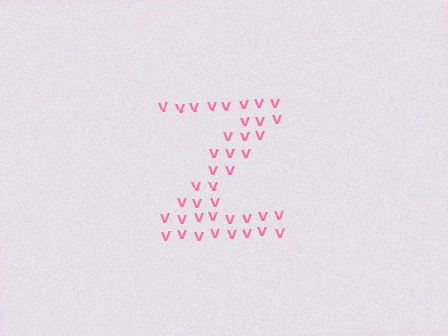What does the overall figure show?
The overall figure shows the letter Z.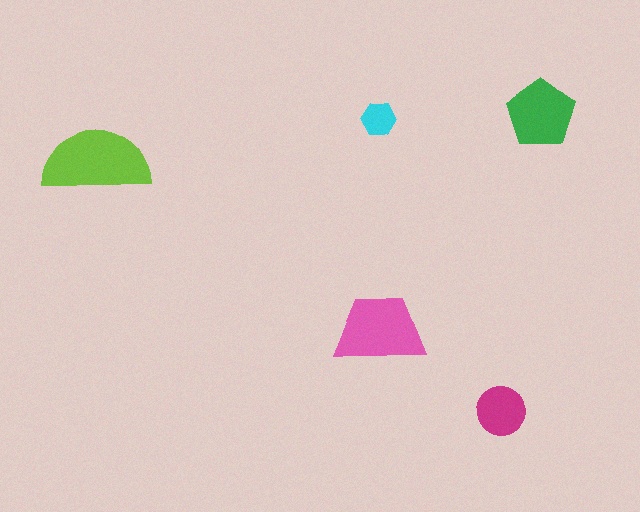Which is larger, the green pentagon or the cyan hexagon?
The green pentagon.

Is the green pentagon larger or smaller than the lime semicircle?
Smaller.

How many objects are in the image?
There are 5 objects in the image.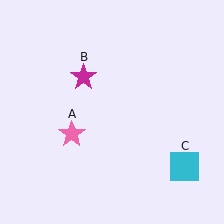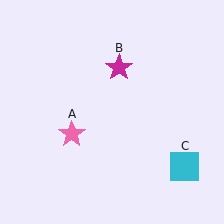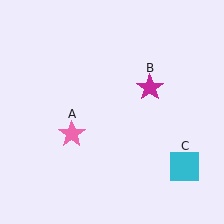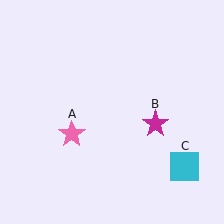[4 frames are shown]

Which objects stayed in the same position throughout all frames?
Pink star (object A) and cyan square (object C) remained stationary.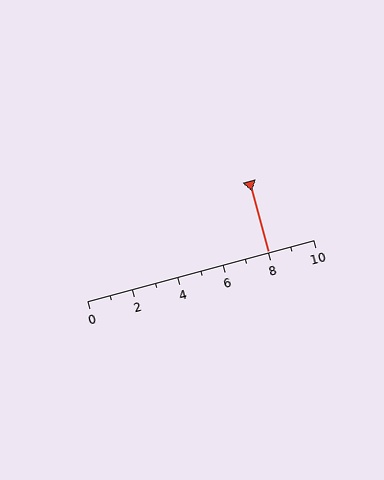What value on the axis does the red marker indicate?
The marker indicates approximately 8.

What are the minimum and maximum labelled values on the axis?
The axis runs from 0 to 10.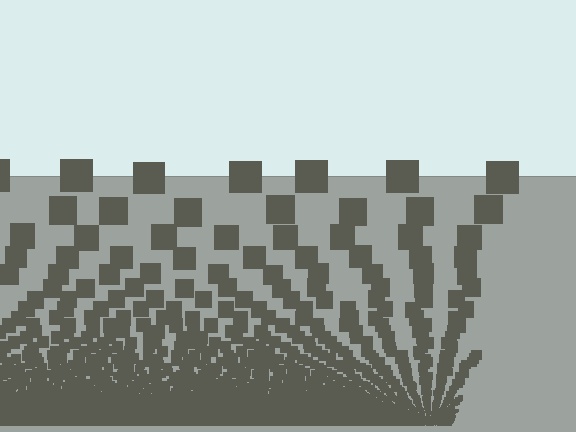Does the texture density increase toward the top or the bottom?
Density increases toward the bottom.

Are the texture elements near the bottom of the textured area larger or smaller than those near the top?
Smaller. The gradient is inverted — elements near the bottom are smaller and denser.